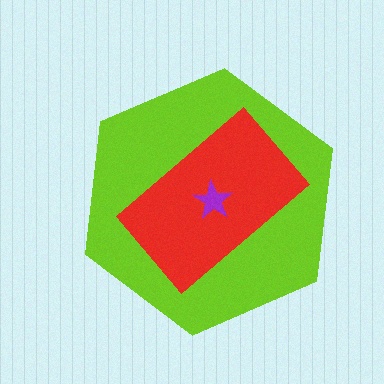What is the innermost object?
The purple star.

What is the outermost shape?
The lime hexagon.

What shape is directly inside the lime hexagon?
The red rectangle.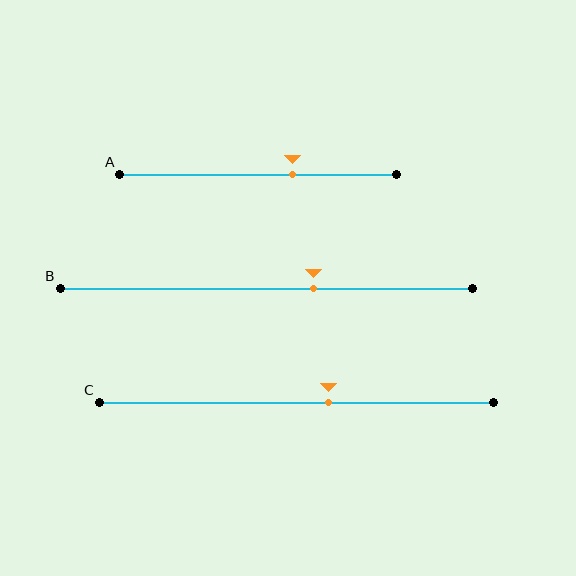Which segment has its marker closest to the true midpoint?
Segment C has its marker closest to the true midpoint.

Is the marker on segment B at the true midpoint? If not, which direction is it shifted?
No, the marker on segment B is shifted to the right by about 12% of the segment length.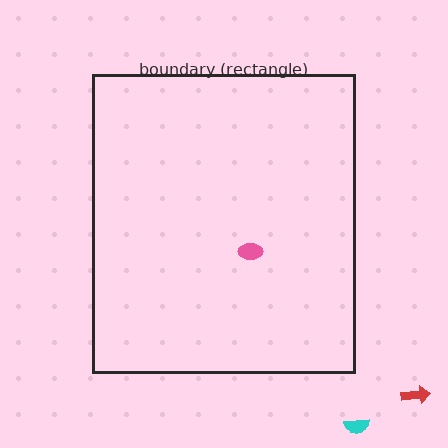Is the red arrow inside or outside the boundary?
Outside.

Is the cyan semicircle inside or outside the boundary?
Outside.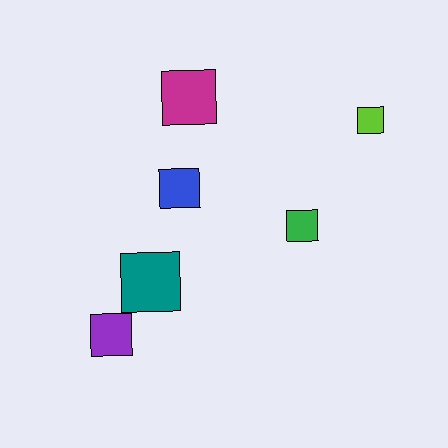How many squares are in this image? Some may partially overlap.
There are 6 squares.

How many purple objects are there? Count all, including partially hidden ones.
There is 1 purple object.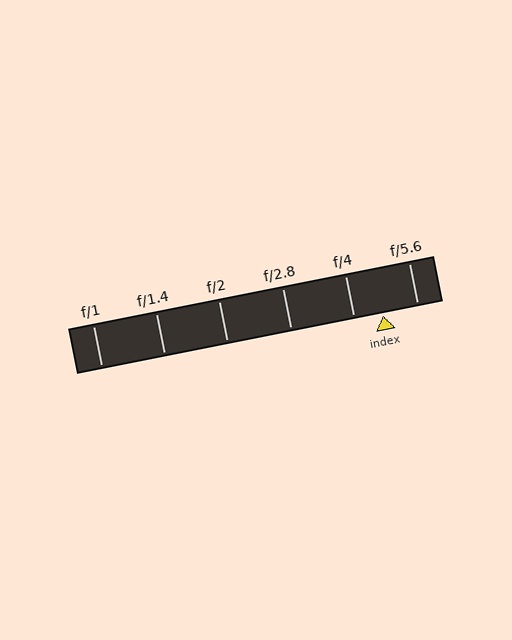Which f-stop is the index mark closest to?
The index mark is closest to f/4.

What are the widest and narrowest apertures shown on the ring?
The widest aperture shown is f/1 and the narrowest is f/5.6.